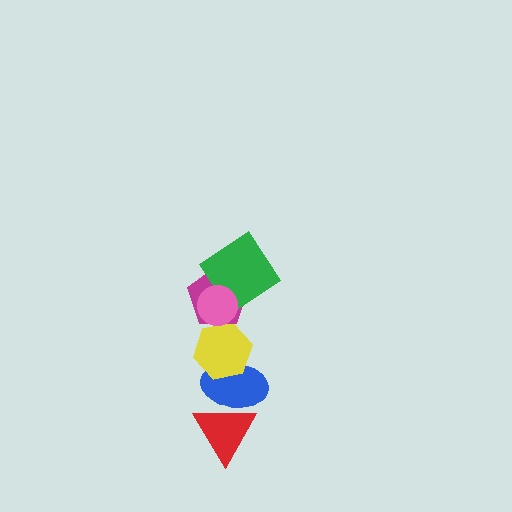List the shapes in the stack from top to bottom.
From top to bottom: the pink circle, the green diamond, the magenta pentagon, the yellow hexagon, the blue ellipse, the red triangle.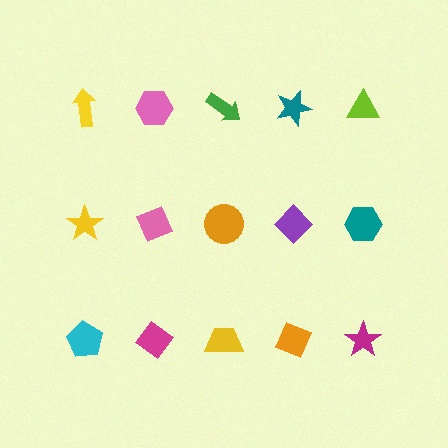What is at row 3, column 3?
A yellow trapezoid.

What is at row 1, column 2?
A pink hexagon.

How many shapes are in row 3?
5 shapes.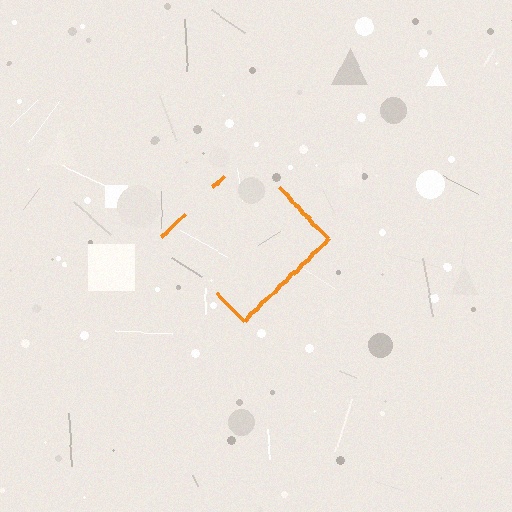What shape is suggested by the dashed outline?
The dashed outline suggests a diamond.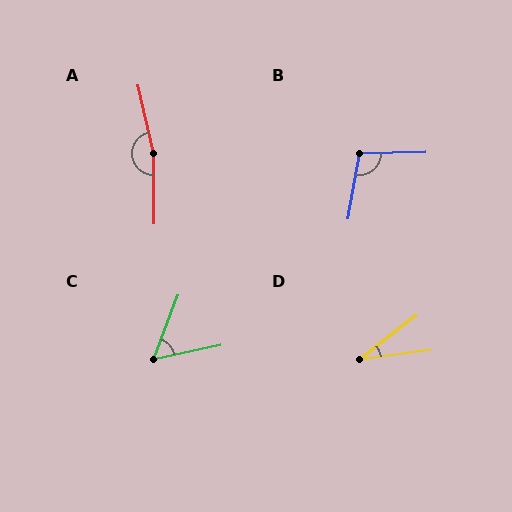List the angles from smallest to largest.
D (30°), C (57°), B (101°), A (167°).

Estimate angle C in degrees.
Approximately 57 degrees.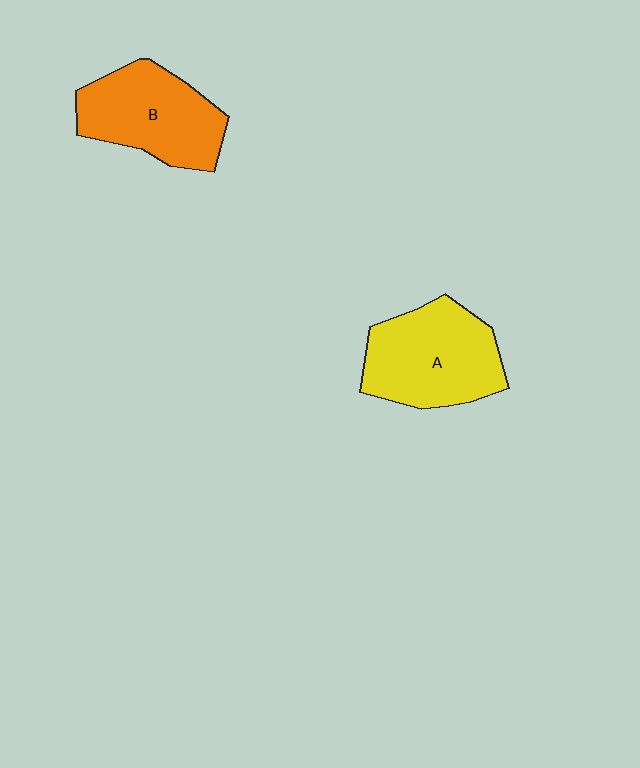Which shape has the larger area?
Shape A (yellow).